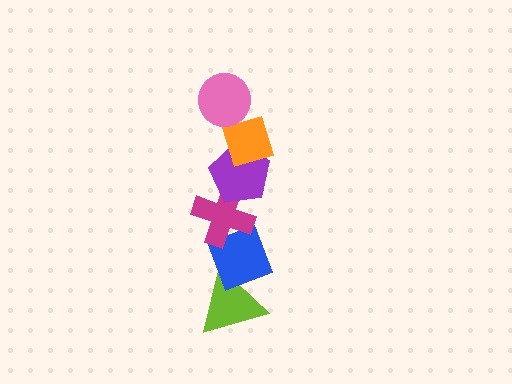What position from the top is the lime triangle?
The lime triangle is 6th from the top.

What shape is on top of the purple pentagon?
The orange diamond is on top of the purple pentagon.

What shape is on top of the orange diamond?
The pink circle is on top of the orange diamond.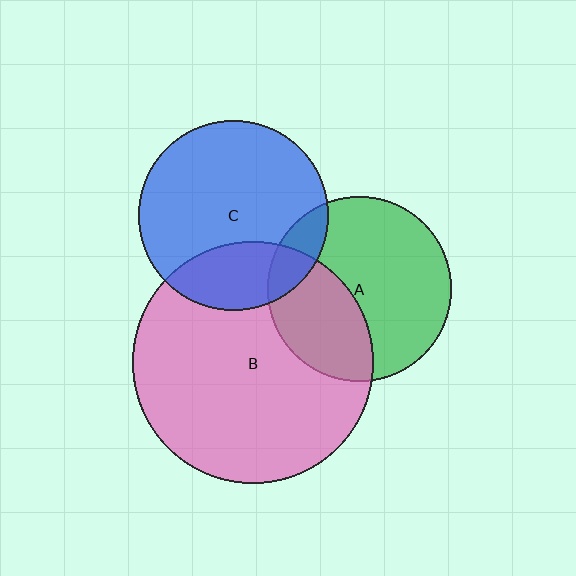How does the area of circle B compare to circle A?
Approximately 1.7 times.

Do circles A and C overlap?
Yes.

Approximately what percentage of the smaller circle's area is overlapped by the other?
Approximately 10%.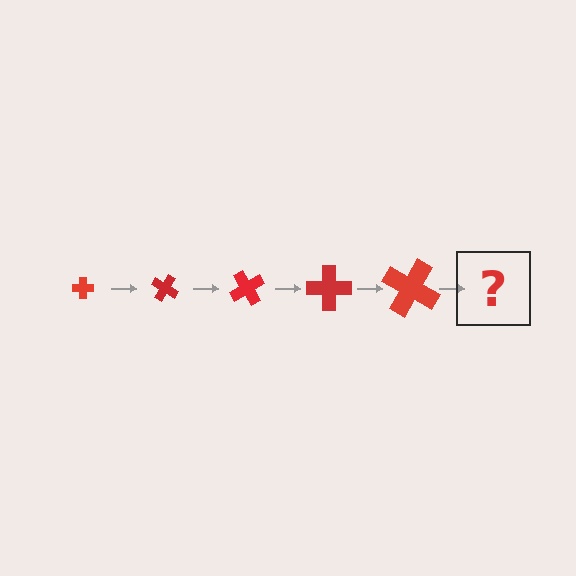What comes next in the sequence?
The next element should be a cross, larger than the previous one and rotated 150 degrees from the start.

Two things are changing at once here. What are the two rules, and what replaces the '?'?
The two rules are that the cross grows larger each step and it rotates 30 degrees each step. The '?' should be a cross, larger than the previous one and rotated 150 degrees from the start.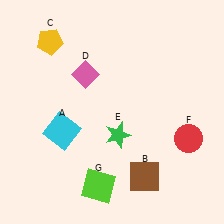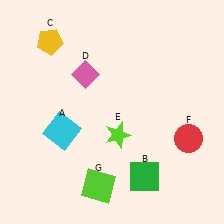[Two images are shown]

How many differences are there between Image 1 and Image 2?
There are 2 differences between the two images.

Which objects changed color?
B changed from brown to green. E changed from green to lime.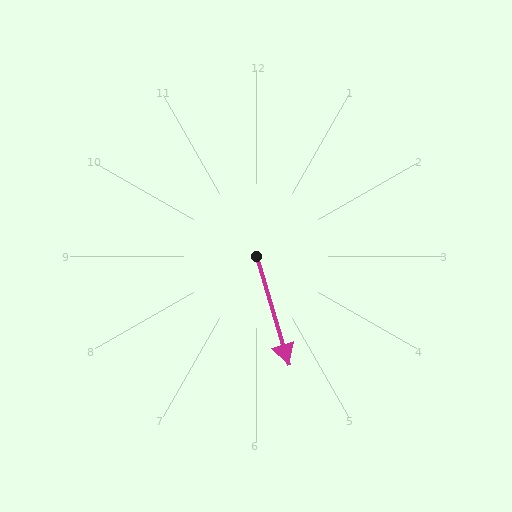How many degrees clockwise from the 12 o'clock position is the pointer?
Approximately 163 degrees.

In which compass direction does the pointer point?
South.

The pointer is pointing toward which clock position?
Roughly 5 o'clock.